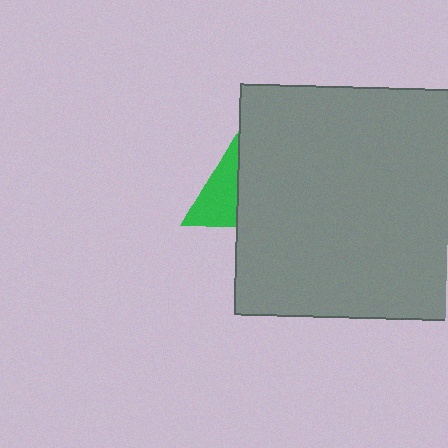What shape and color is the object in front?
The object in front is a gray rectangle.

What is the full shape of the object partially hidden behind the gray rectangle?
The partially hidden object is a green triangle.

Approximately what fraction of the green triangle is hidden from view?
Roughly 61% of the green triangle is hidden behind the gray rectangle.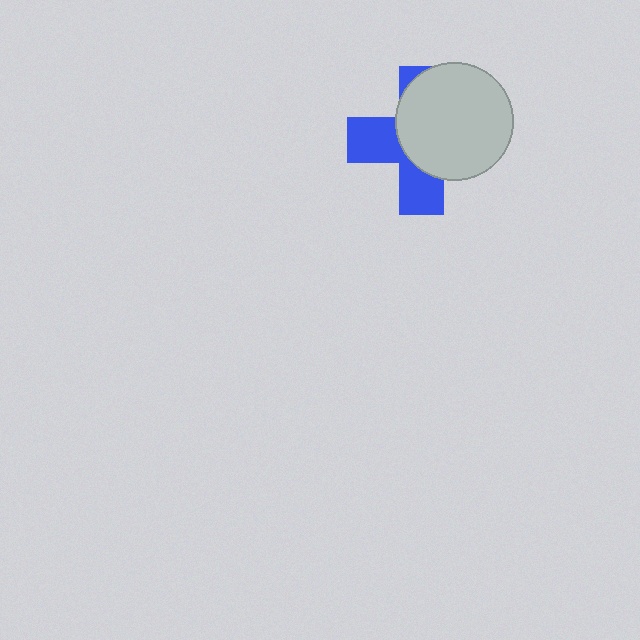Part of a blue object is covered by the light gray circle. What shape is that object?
It is a cross.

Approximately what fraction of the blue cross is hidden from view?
Roughly 58% of the blue cross is hidden behind the light gray circle.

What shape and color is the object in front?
The object in front is a light gray circle.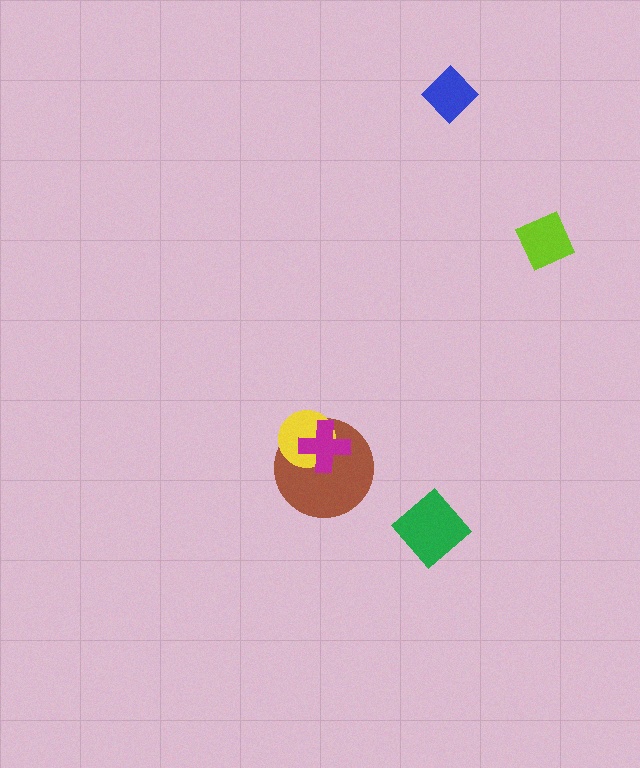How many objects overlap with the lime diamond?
0 objects overlap with the lime diamond.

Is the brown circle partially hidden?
Yes, it is partially covered by another shape.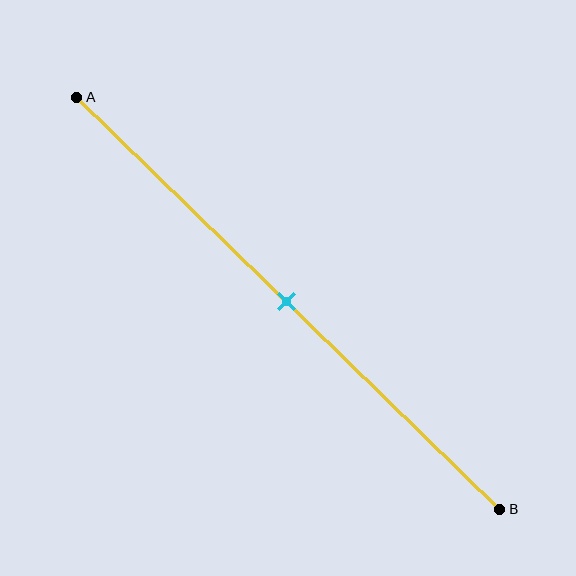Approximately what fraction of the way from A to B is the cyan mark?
The cyan mark is approximately 50% of the way from A to B.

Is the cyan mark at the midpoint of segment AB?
Yes, the mark is approximately at the midpoint.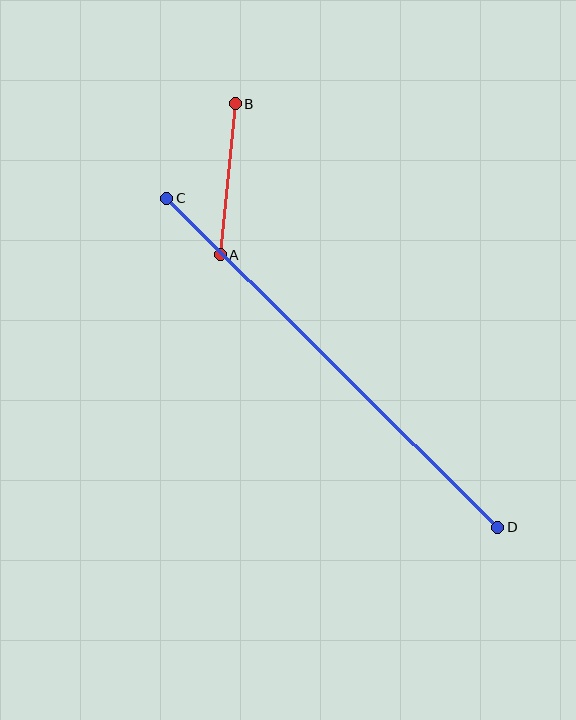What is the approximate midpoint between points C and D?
The midpoint is at approximately (332, 363) pixels.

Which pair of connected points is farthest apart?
Points C and D are farthest apart.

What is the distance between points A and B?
The distance is approximately 151 pixels.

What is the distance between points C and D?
The distance is approximately 467 pixels.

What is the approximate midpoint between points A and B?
The midpoint is at approximately (228, 179) pixels.